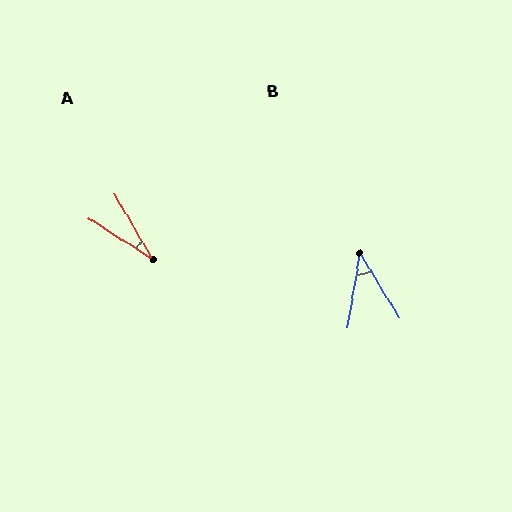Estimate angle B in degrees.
Approximately 41 degrees.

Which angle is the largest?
B, at approximately 41 degrees.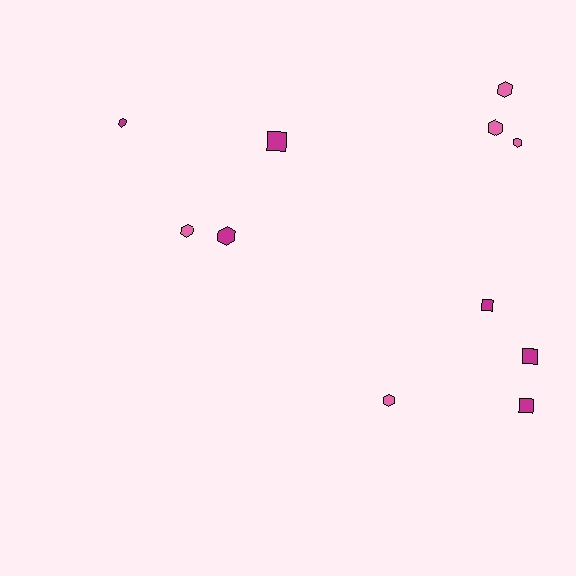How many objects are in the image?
There are 11 objects.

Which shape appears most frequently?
Hexagon, with 7 objects.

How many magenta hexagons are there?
There are 2 magenta hexagons.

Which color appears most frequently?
Magenta, with 6 objects.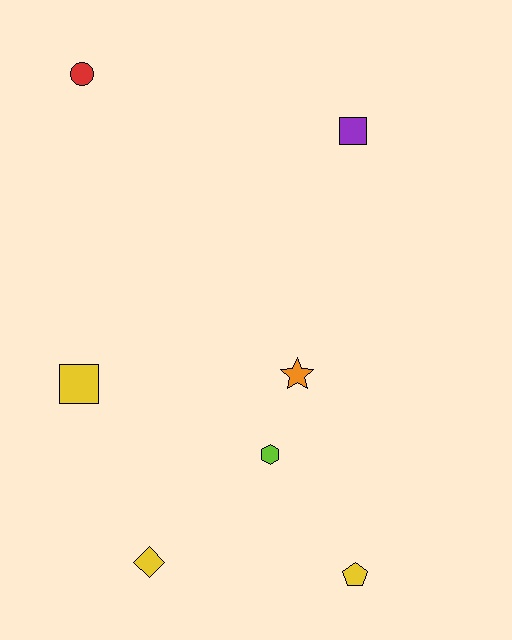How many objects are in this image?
There are 7 objects.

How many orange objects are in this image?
There is 1 orange object.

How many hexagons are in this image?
There is 1 hexagon.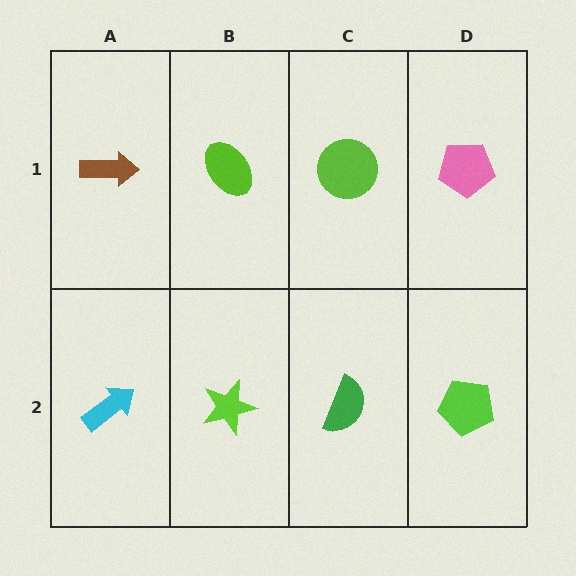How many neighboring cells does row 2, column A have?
2.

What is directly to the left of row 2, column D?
A green semicircle.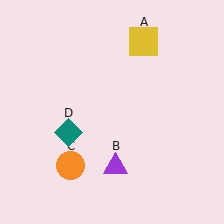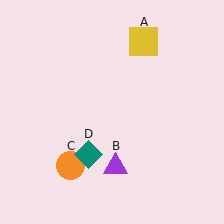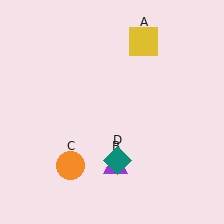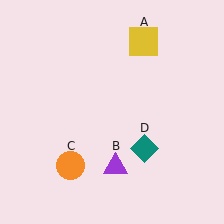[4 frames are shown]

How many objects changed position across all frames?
1 object changed position: teal diamond (object D).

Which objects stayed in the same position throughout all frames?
Yellow square (object A) and purple triangle (object B) and orange circle (object C) remained stationary.